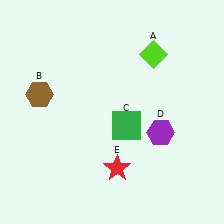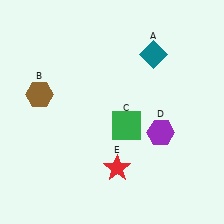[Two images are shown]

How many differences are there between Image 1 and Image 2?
There is 1 difference between the two images.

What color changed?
The diamond (A) changed from lime in Image 1 to teal in Image 2.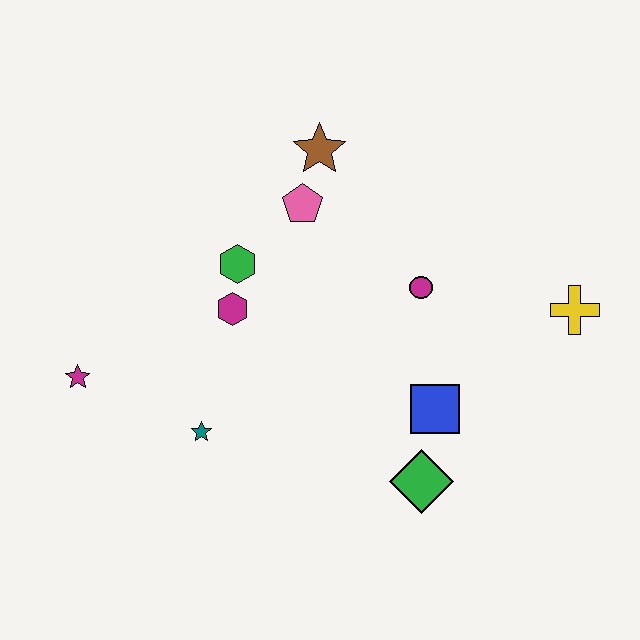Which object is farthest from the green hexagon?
The yellow cross is farthest from the green hexagon.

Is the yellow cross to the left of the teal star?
No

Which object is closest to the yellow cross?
The magenta circle is closest to the yellow cross.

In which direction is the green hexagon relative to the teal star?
The green hexagon is above the teal star.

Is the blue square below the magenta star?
Yes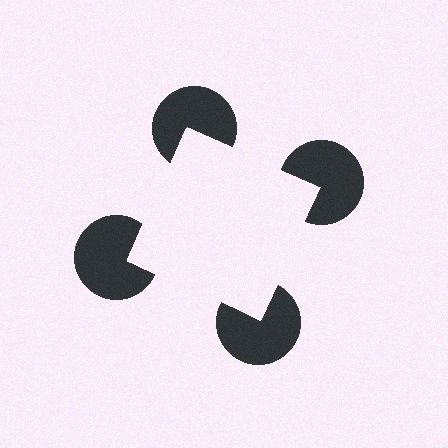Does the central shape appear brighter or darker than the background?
It typically appears slightly brighter than the background, even though no actual brightness change is drawn.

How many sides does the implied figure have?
4 sides.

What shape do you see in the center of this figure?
An illusory square — its edges are inferred from the aligned wedge cuts in the pac-man discs, not physically drawn.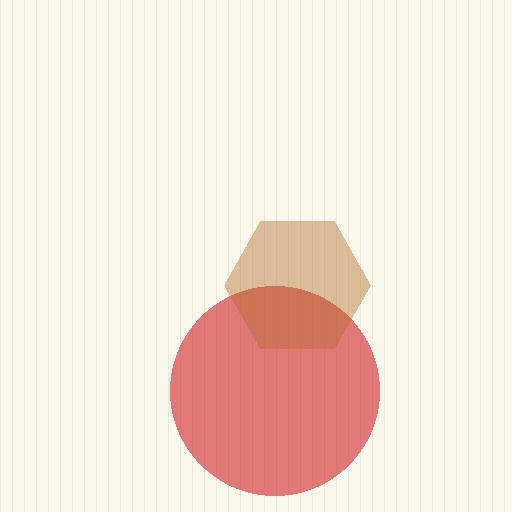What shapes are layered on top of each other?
The layered shapes are: a red circle, a brown hexagon.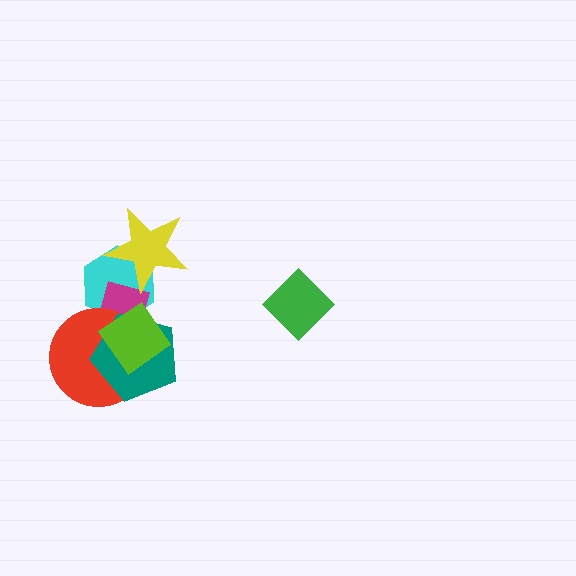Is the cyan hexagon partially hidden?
Yes, it is partially covered by another shape.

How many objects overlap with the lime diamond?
4 objects overlap with the lime diamond.